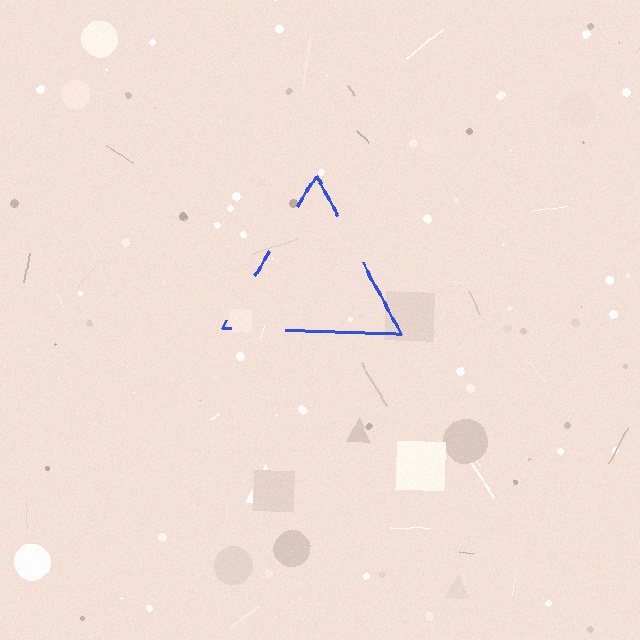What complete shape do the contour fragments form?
The contour fragments form a triangle.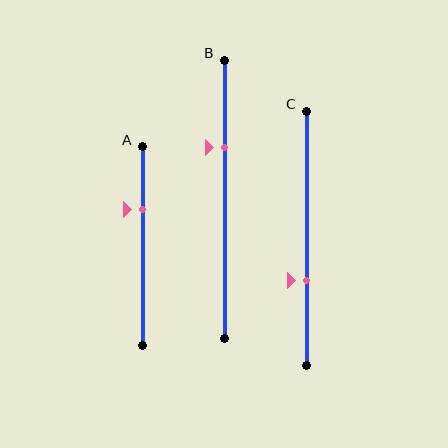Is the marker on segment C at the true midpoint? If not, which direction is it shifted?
No, the marker on segment C is shifted downward by about 16% of the segment length.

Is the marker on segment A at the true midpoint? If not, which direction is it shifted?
No, the marker on segment A is shifted upward by about 18% of the segment length.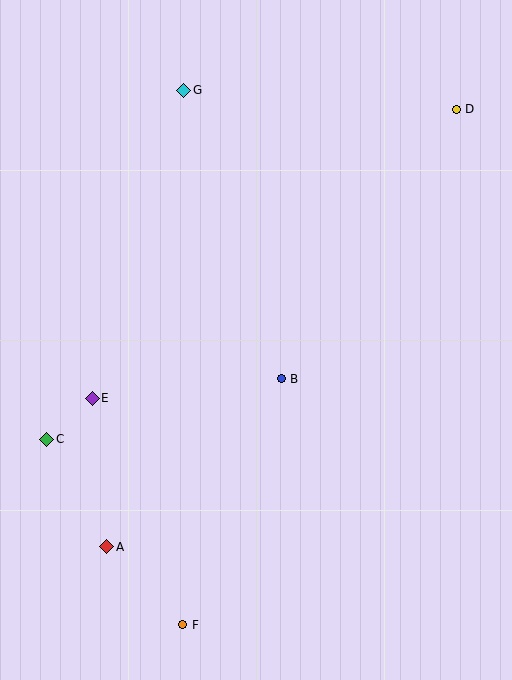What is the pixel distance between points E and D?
The distance between E and D is 465 pixels.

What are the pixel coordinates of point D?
Point D is at (456, 109).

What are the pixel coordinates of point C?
Point C is at (47, 439).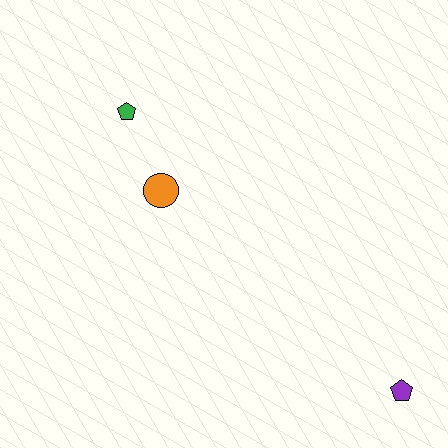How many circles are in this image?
There is 1 circle.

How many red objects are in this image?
There are no red objects.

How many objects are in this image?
There are 3 objects.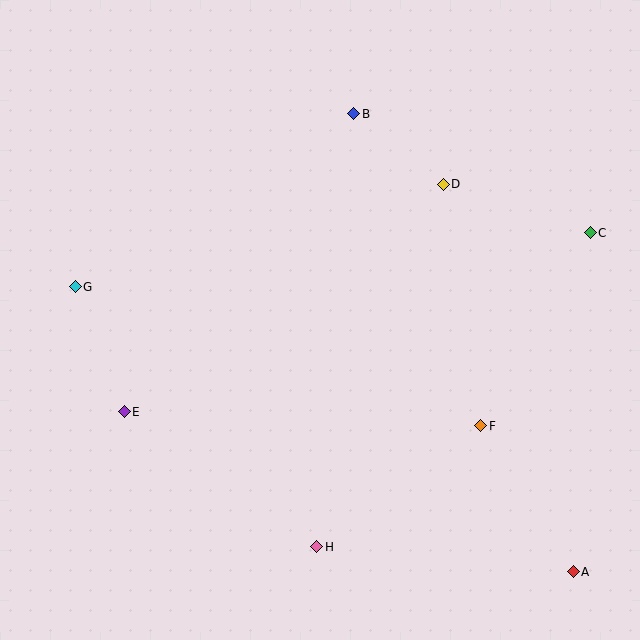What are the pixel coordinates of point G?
Point G is at (75, 287).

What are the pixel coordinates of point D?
Point D is at (443, 184).